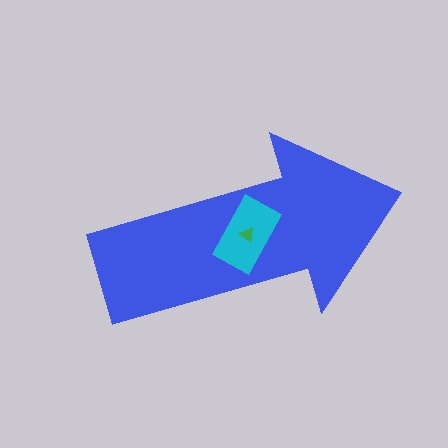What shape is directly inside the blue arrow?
The cyan rectangle.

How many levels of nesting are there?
3.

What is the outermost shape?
The blue arrow.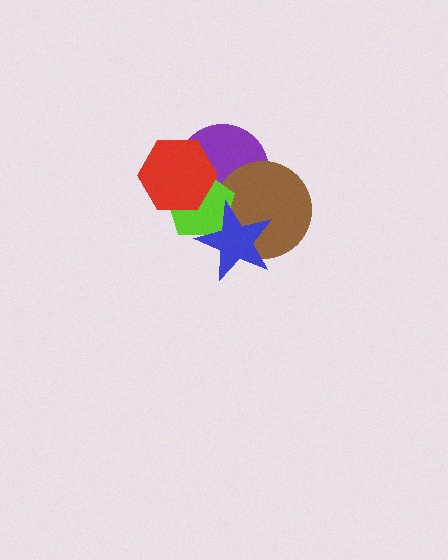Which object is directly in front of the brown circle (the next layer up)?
The lime pentagon is directly in front of the brown circle.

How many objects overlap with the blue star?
3 objects overlap with the blue star.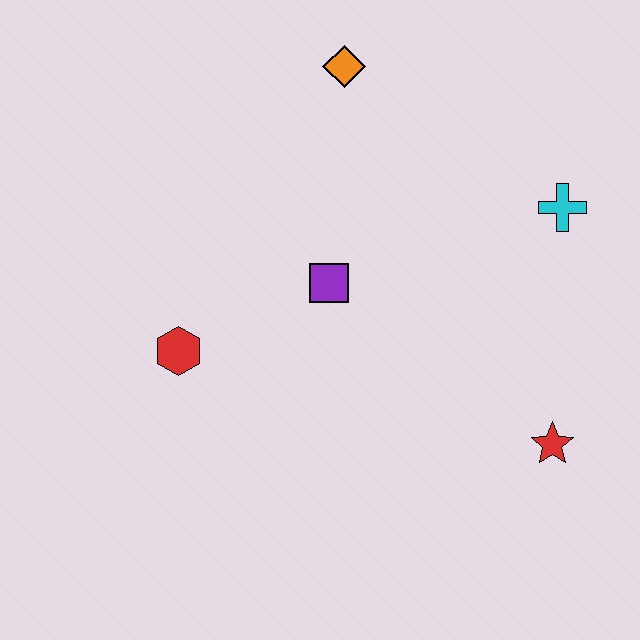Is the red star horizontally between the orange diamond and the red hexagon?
No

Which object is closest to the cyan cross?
The red star is closest to the cyan cross.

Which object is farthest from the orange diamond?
The red star is farthest from the orange diamond.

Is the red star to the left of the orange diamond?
No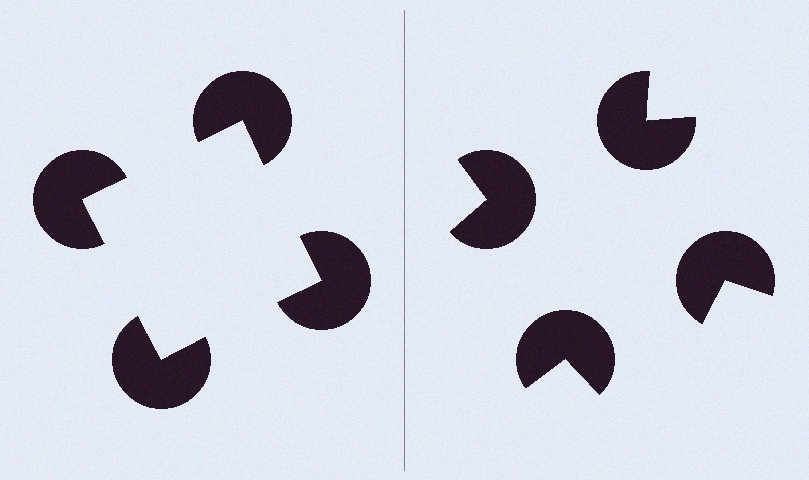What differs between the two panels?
The pac-man discs are positioned identically on both sides; only the wedge orientations differ. On the left they align to a square; on the right they are misaligned.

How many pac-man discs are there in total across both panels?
8 — 4 on each side.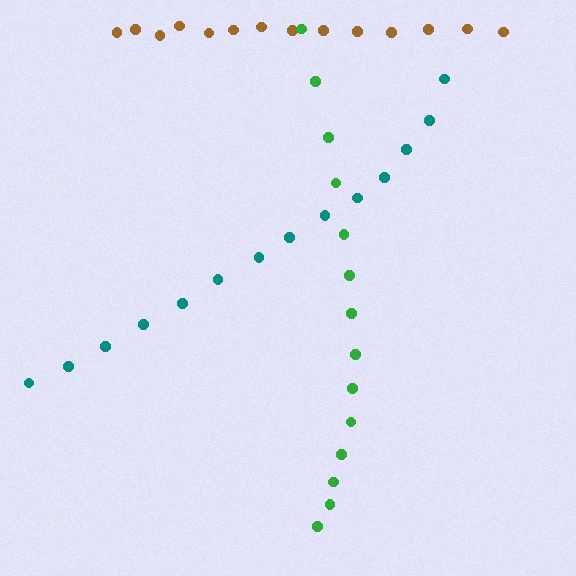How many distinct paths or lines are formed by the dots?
There are 3 distinct paths.